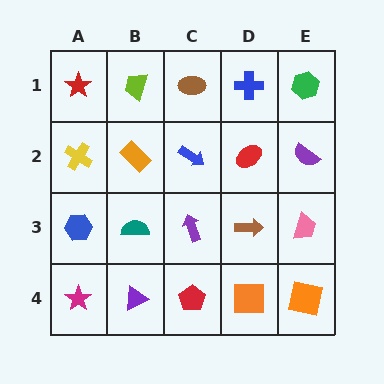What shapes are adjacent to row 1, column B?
An orange rectangle (row 2, column B), a red star (row 1, column A), a brown ellipse (row 1, column C).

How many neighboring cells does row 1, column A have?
2.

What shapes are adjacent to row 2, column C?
A brown ellipse (row 1, column C), a purple arrow (row 3, column C), an orange rectangle (row 2, column B), a red ellipse (row 2, column D).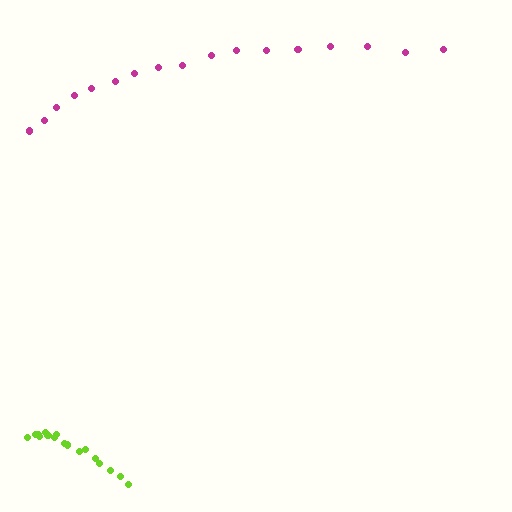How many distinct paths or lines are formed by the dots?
There are 2 distinct paths.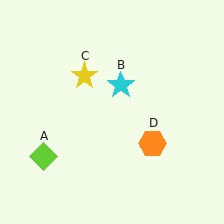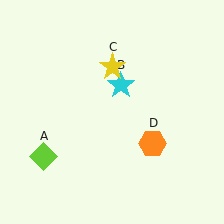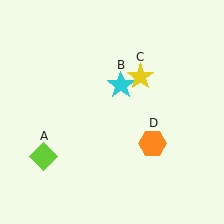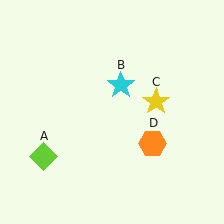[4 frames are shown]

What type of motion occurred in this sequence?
The yellow star (object C) rotated clockwise around the center of the scene.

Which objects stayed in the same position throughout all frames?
Lime diamond (object A) and cyan star (object B) and orange hexagon (object D) remained stationary.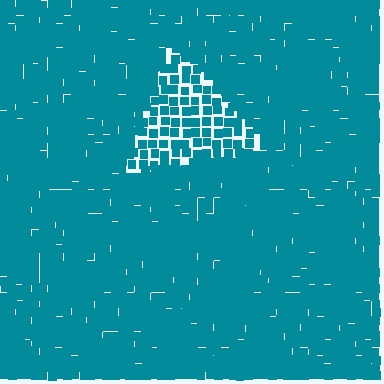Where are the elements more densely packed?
The elements are more densely packed outside the triangle boundary.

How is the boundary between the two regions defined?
The boundary is defined by a change in element density (approximately 1.8x ratio). All elements are the same color, size, and shape.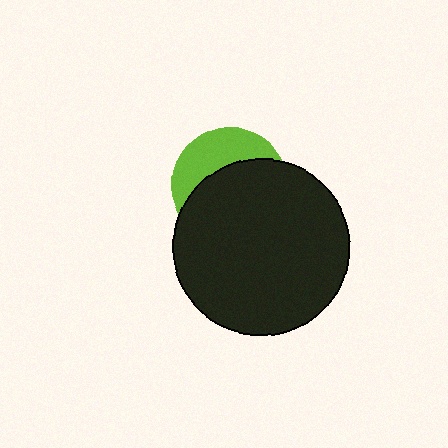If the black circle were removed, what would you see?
You would see the complete lime circle.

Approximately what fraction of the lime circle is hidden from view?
Roughly 64% of the lime circle is hidden behind the black circle.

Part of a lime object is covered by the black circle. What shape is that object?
It is a circle.